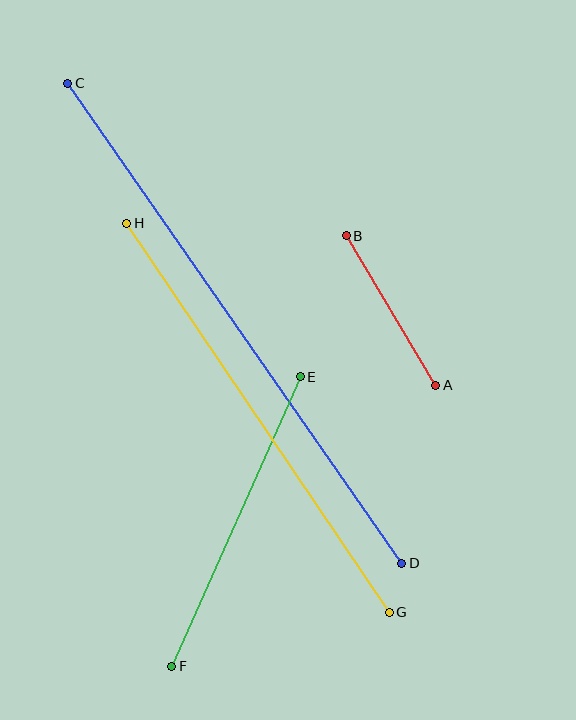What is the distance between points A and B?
The distance is approximately 174 pixels.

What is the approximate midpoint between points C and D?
The midpoint is at approximately (235, 323) pixels.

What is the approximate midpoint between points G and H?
The midpoint is at approximately (258, 418) pixels.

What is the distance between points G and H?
The distance is approximately 469 pixels.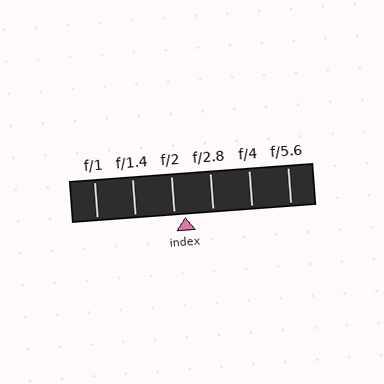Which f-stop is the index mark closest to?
The index mark is closest to f/2.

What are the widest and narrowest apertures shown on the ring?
The widest aperture shown is f/1 and the narrowest is f/5.6.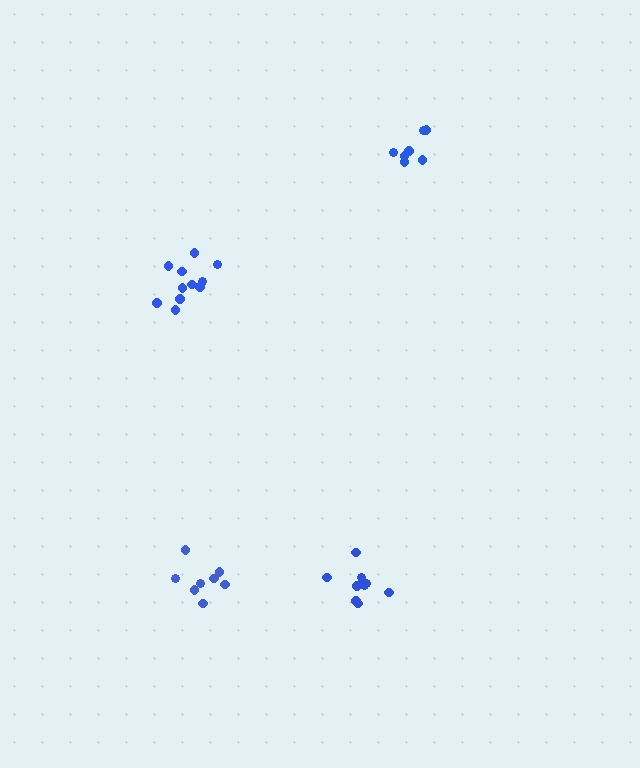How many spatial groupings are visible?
There are 4 spatial groupings.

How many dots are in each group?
Group 1: 8 dots, Group 2: 7 dots, Group 3: 11 dots, Group 4: 10 dots (36 total).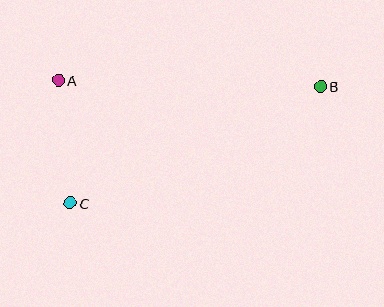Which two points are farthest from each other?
Points B and C are farthest from each other.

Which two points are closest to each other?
Points A and C are closest to each other.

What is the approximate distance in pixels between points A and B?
The distance between A and B is approximately 262 pixels.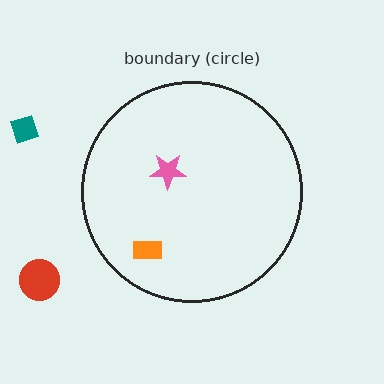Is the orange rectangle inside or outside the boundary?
Inside.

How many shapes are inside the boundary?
2 inside, 2 outside.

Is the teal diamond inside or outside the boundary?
Outside.